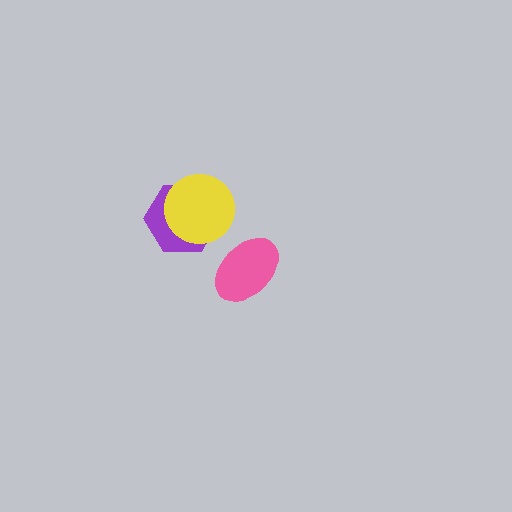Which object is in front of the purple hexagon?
The yellow circle is in front of the purple hexagon.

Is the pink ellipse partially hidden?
No, no other shape covers it.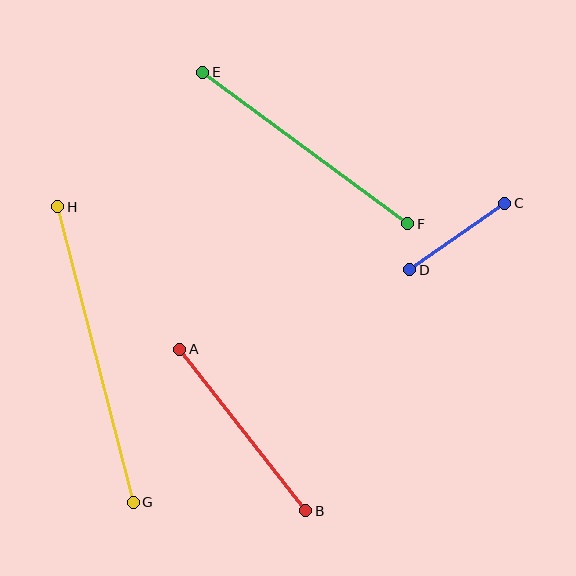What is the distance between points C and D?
The distance is approximately 116 pixels.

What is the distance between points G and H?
The distance is approximately 305 pixels.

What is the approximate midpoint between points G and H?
The midpoint is at approximately (96, 355) pixels.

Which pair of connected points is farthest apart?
Points G and H are farthest apart.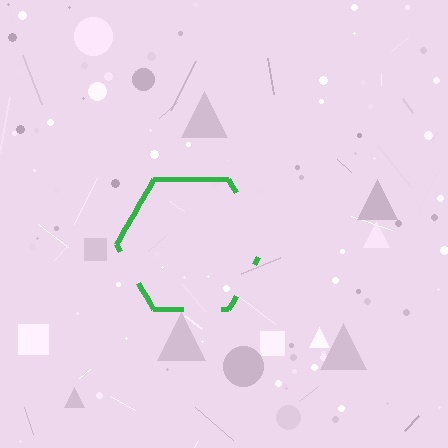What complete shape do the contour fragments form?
The contour fragments form a hexagon.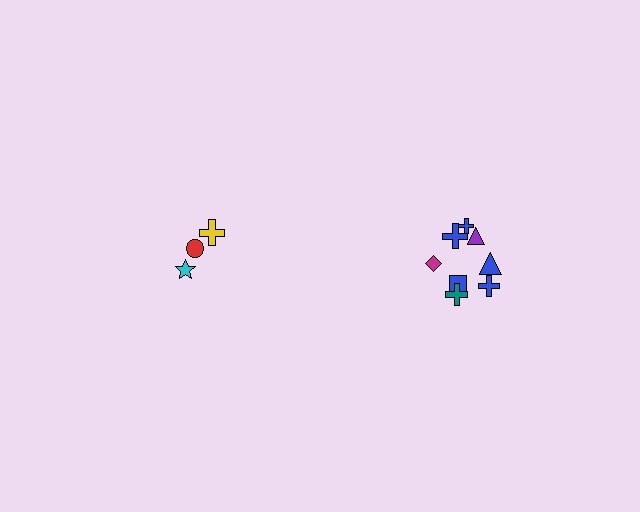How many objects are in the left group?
There are 3 objects.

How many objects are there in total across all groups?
There are 11 objects.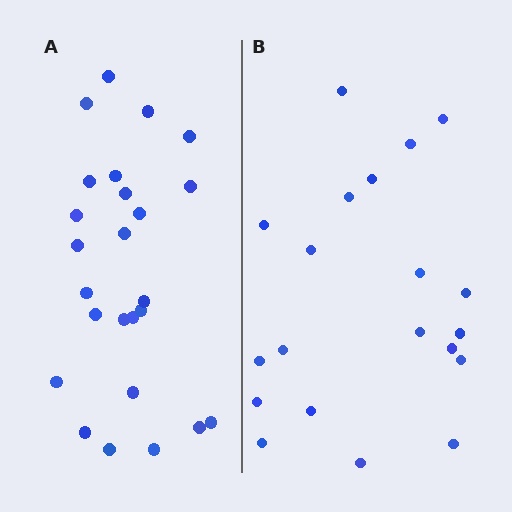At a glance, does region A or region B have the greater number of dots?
Region A (the left region) has more dots.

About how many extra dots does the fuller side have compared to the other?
Region A has about 5 more dots than region B.